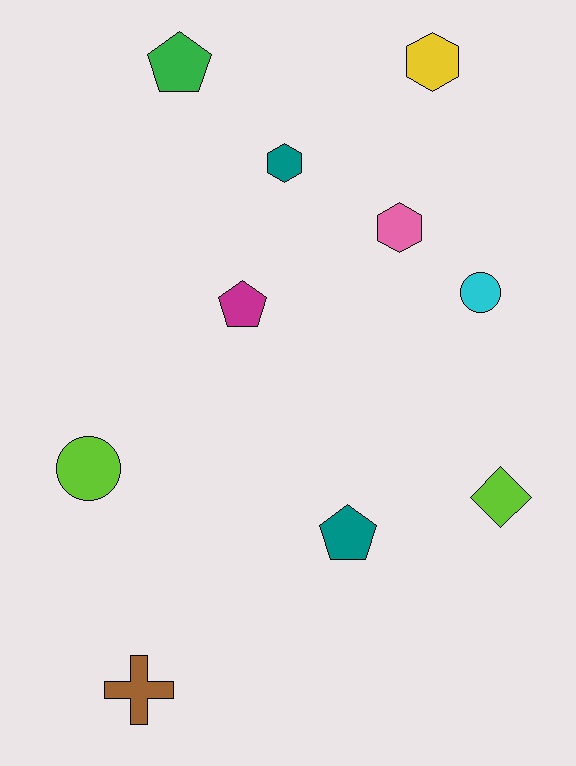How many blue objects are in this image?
There are no blue objects.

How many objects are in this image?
There are 10 objects.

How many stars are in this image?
There are no stars.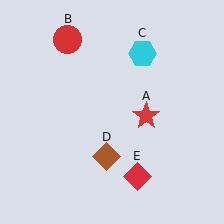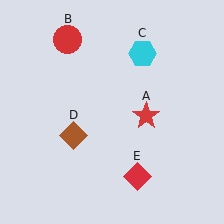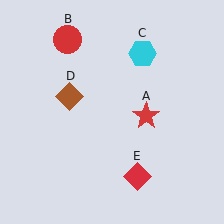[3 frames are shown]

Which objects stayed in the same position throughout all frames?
Red star (object A) and red circle (object B) and cyan hexagon (object C) and red diamond (object E) remained stationary.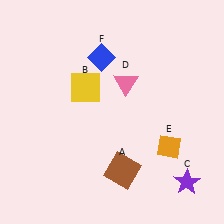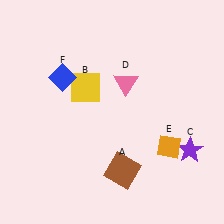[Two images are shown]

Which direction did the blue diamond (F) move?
The blue diamond (F) moved left.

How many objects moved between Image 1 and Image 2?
2 objects moved between the two images.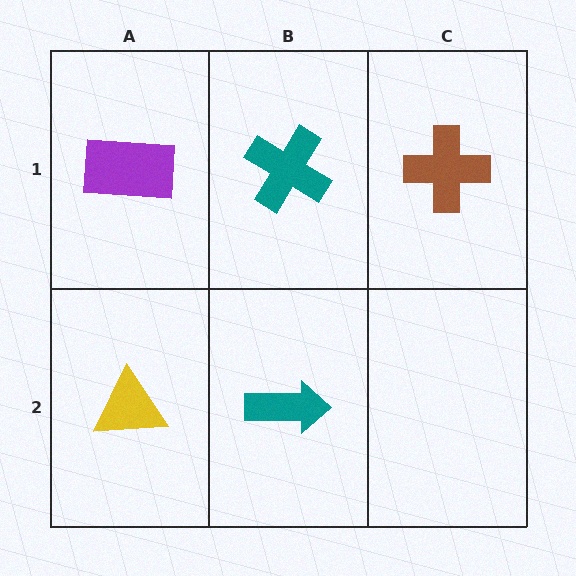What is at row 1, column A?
A purple rectangle.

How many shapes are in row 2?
2 shapes.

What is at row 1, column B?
A teal cross.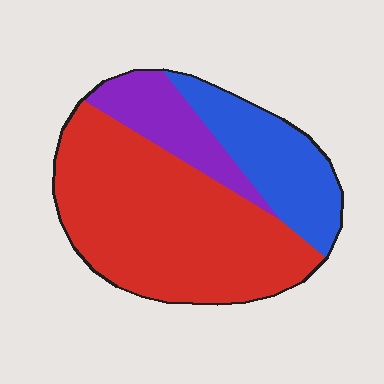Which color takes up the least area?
Purple, at roughly 15%.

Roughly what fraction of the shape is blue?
Blue covers roughly 25% of the shape.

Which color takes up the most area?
Red, at roughly 60%.